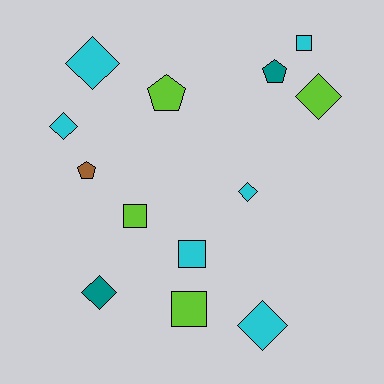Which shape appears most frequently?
Diamond, with 6 objects.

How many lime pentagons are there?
There is 1 lime pentagon.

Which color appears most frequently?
Cyan, with 6 objects.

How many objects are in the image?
There are 13 objects.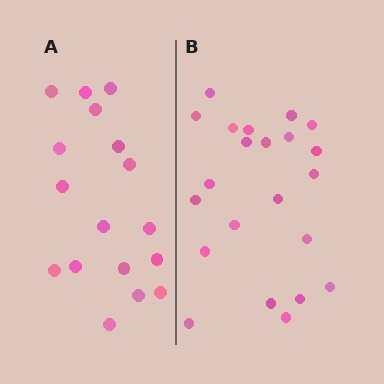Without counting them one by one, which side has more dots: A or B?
Region B (the right region) has more dots.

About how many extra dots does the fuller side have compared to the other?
Region B has about 5 more dots than region A.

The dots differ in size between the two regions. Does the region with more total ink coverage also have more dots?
No. Region A has more total ink coverage because its dots are larger, but region B actually contains more individual dots. Total area can be misleading — the number of items is what matters here.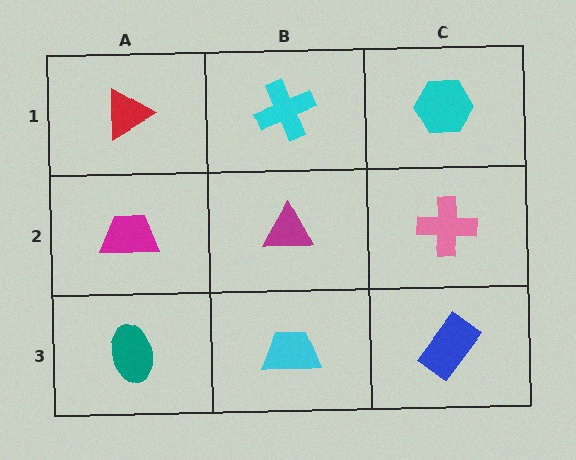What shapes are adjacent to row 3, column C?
A pink cross (row 2, column C), a cyan trapezoid (row 3, column B).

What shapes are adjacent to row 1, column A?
A magenta trapezoid (row 2, column A), a cyan cross (row 1, column B).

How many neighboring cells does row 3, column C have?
2.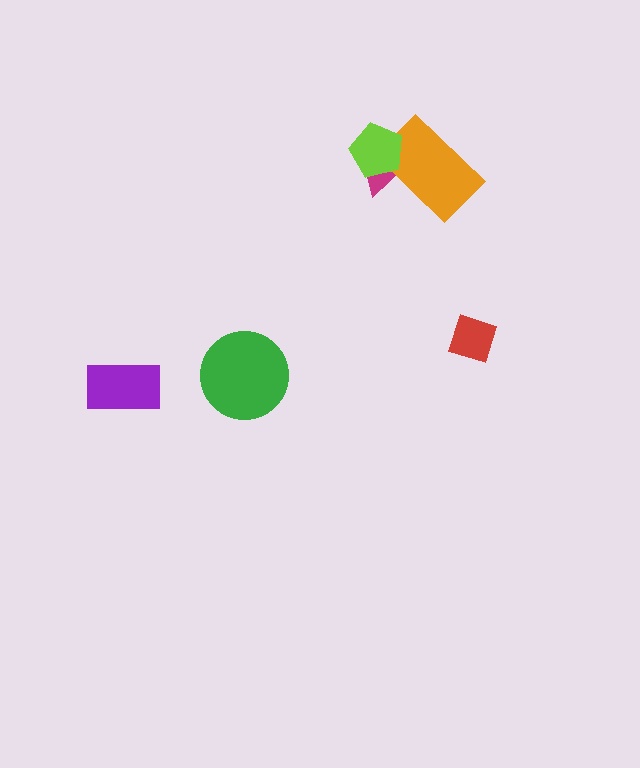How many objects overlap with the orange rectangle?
2 objects overlap with the orange rectangle.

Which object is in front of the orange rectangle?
The lime pentagon is in front of the orange rectangle.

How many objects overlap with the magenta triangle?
2 objects overlap with the magenta triangle.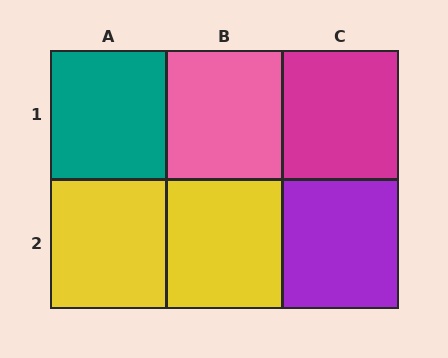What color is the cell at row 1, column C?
Magenta.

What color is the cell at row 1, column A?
Teal.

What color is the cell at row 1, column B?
Pink.